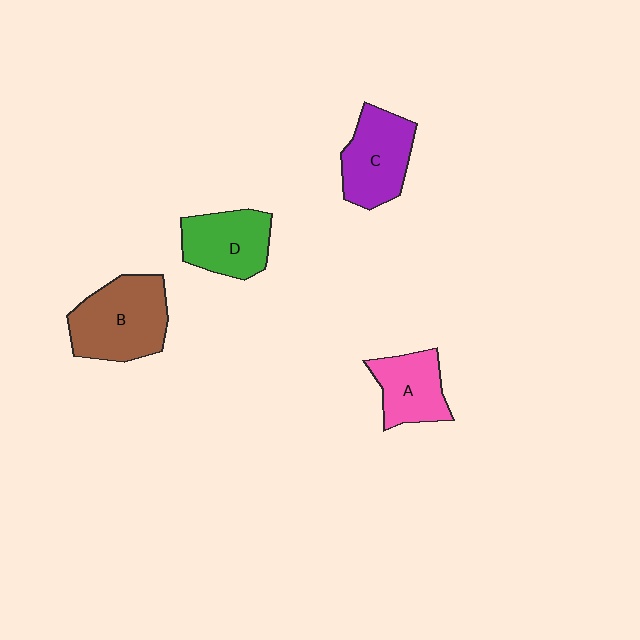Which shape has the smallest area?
Shape A (pink).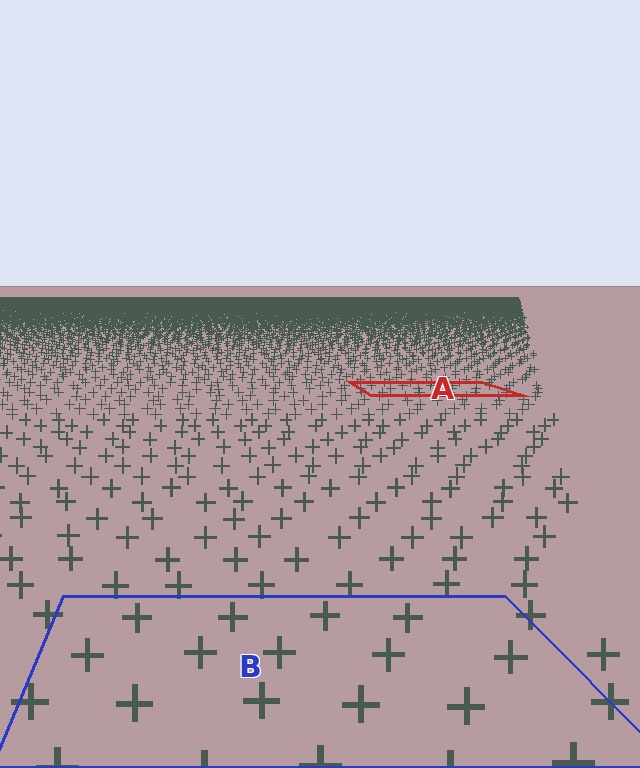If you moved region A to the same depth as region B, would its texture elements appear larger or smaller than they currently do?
They would appear larger. At a closer depth, the same texture elements are projected at a bigger on-screen size.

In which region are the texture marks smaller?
The texture marks are smaller in region A, because it is farther away.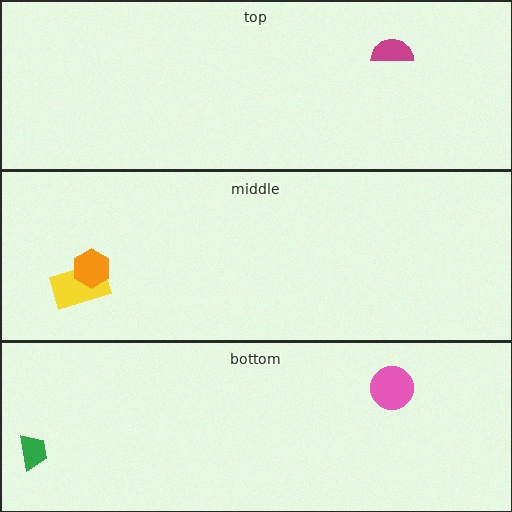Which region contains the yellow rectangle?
The middle region.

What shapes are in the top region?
The magenta semicircle.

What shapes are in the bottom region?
The green trapezoid, the pink circle.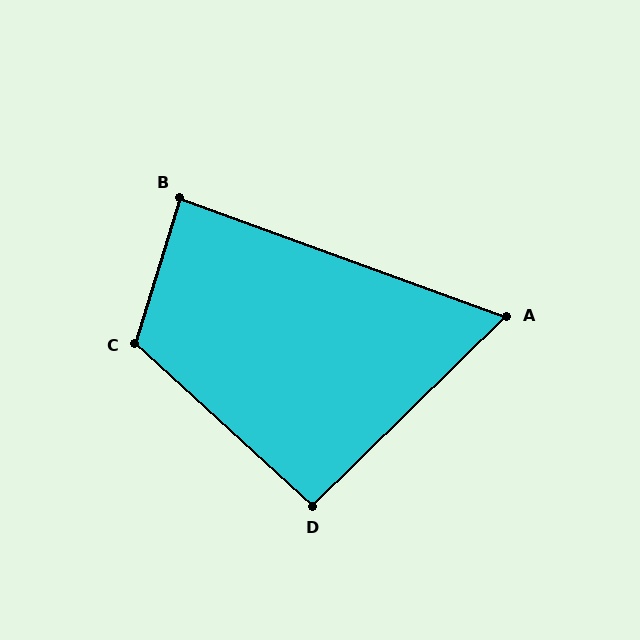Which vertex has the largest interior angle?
C, at approximately 116 degrees.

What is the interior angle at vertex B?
Approximately 87 degrees (approximately right).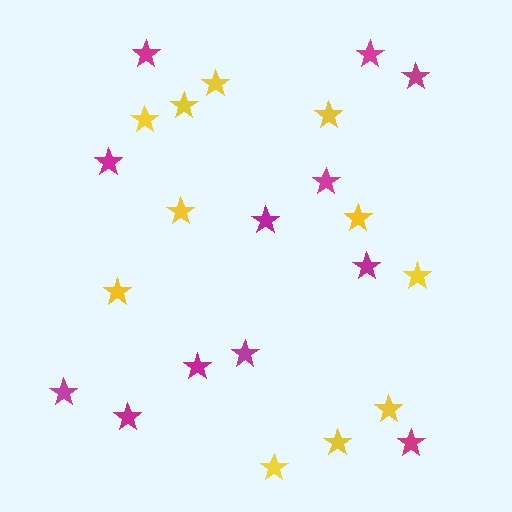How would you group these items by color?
There are 2 groups: one group of yellow stars (11) and one group of magenta stars (12).